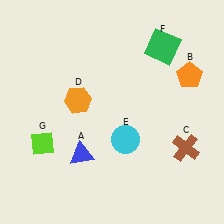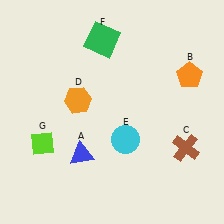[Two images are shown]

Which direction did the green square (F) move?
The green square (F) moved left.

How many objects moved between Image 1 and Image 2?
1 object moved between the two images.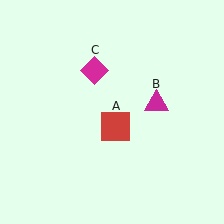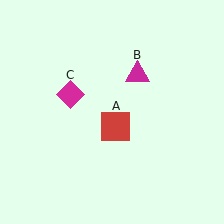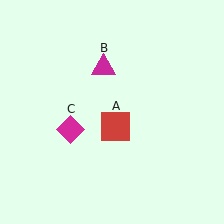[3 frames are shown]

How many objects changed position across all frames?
2 objects changed position: magenta triangle (object B), magenta diamond (object C).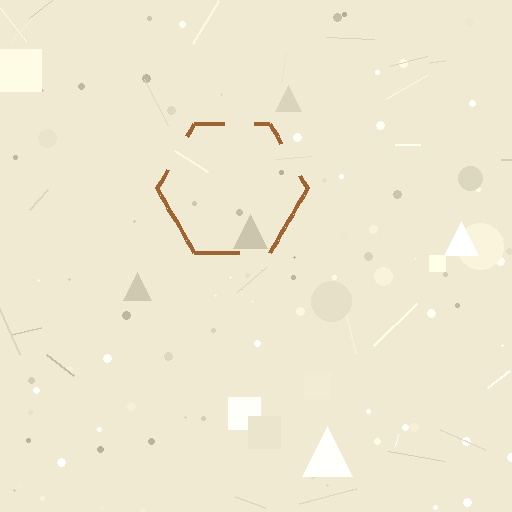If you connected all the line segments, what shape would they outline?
They would outline a hexagon.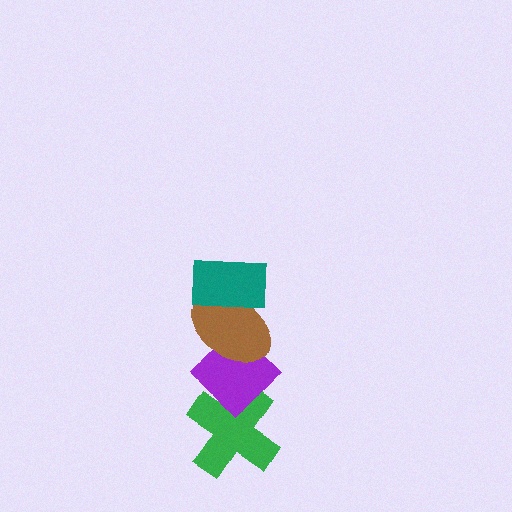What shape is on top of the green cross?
The purple diamond is on top of the green cross.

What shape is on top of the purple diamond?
The brown ellipse is on top of the purple diamond.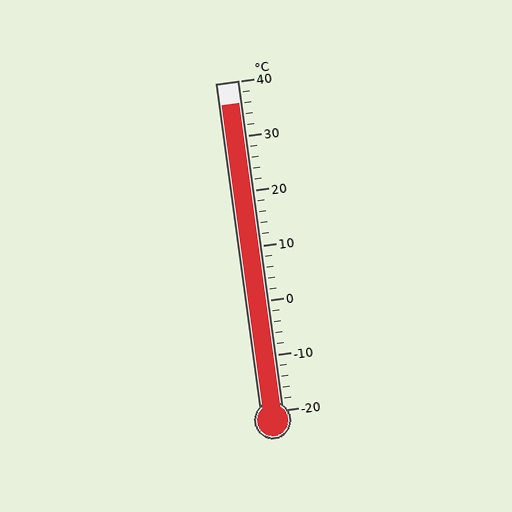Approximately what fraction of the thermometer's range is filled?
The thermometer is filled to approximately 95% of its range.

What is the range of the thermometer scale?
The thermometer scale ranges from -20°C to 40°C.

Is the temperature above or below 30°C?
The temperature is above 30°C.